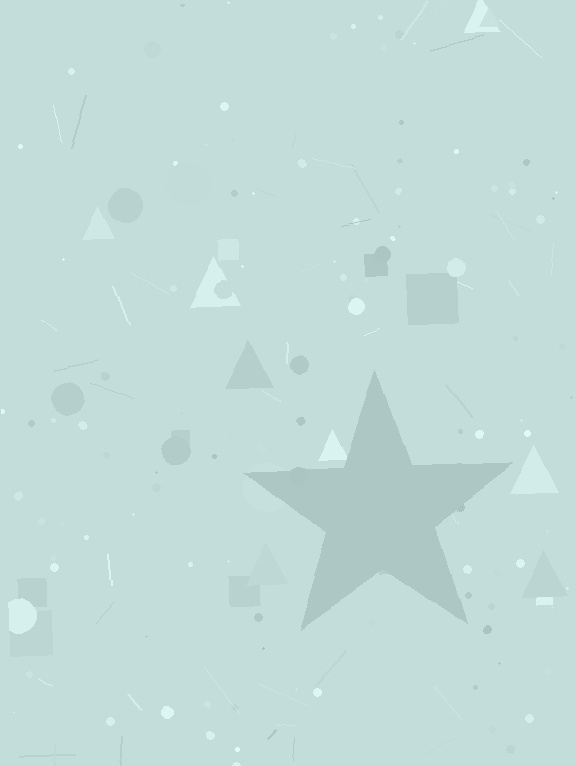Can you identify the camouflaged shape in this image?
The camouflaged shape is a star.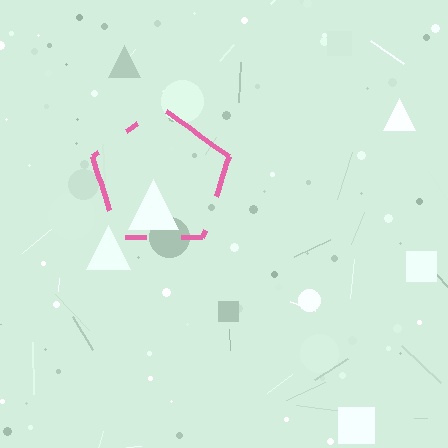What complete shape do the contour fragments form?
The contour fragments form a pentagon.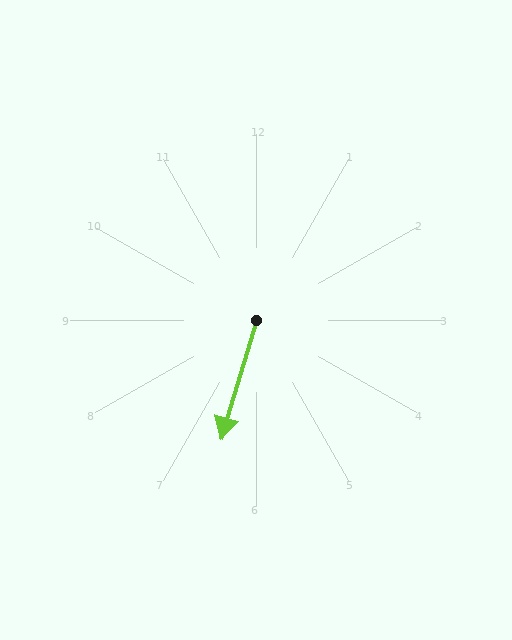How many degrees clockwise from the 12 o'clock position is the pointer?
Approximately 197 degrees.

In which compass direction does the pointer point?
South.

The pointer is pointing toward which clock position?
Roughly 7 o'clock.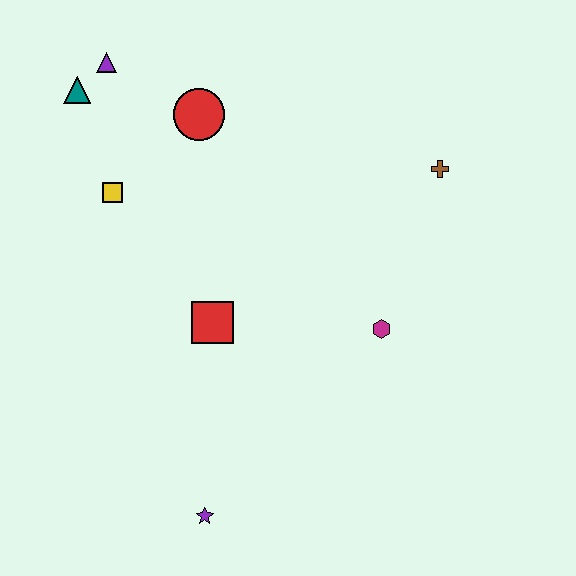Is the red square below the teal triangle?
Yes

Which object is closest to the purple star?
The red square is closest to the purple star.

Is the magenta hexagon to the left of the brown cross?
Yes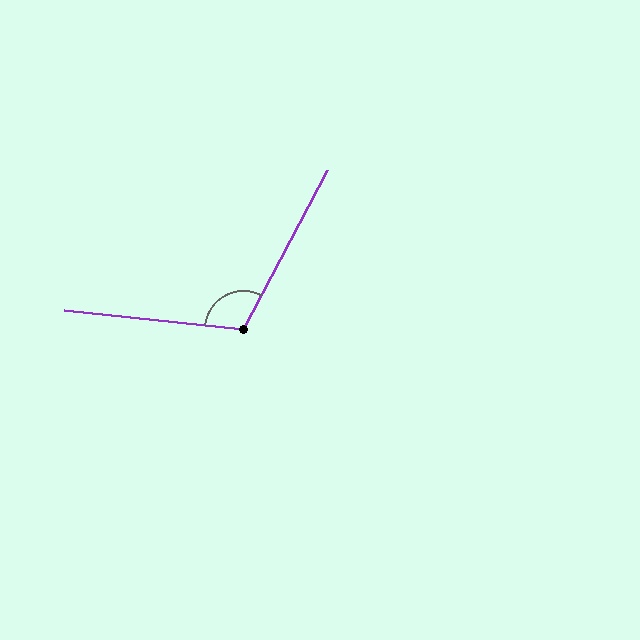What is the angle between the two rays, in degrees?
Approximately 112 degrees.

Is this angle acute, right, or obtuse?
It is obtuse.